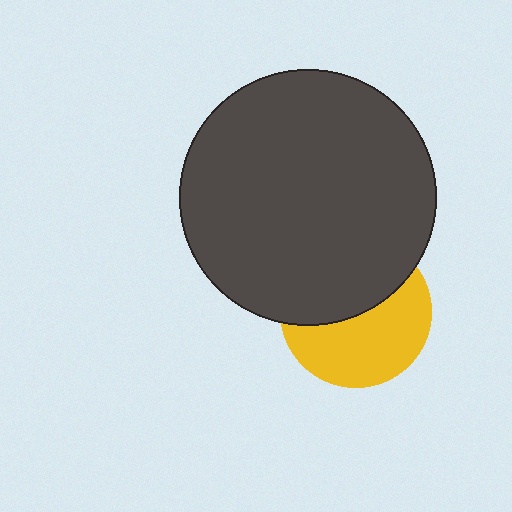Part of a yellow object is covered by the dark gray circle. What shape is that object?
It is a circle.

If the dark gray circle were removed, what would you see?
You would see the complete yellow circle.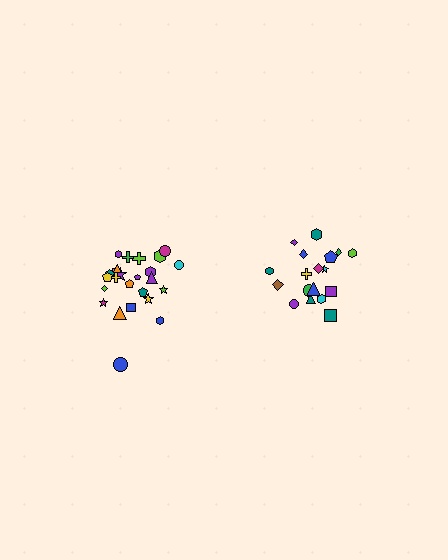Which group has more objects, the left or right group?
The left group.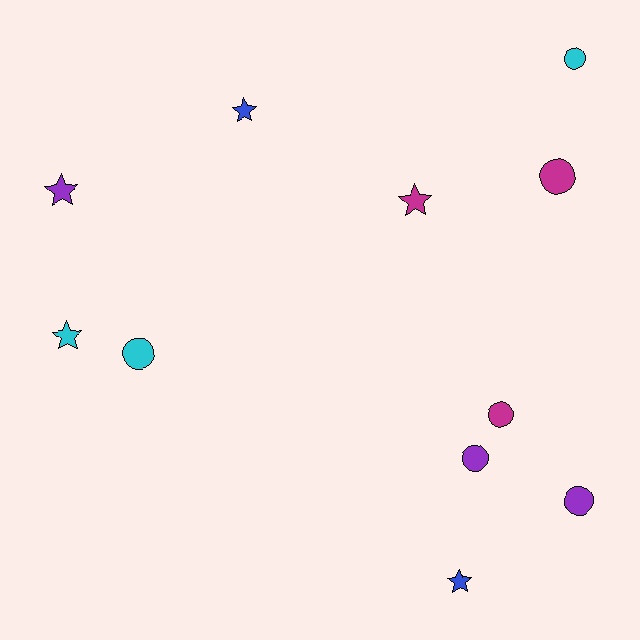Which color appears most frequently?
Cyan, with 3 objects.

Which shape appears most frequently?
Circle, with 6 objects.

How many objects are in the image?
There are 11 objects.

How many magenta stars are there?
There is 1 magenta star.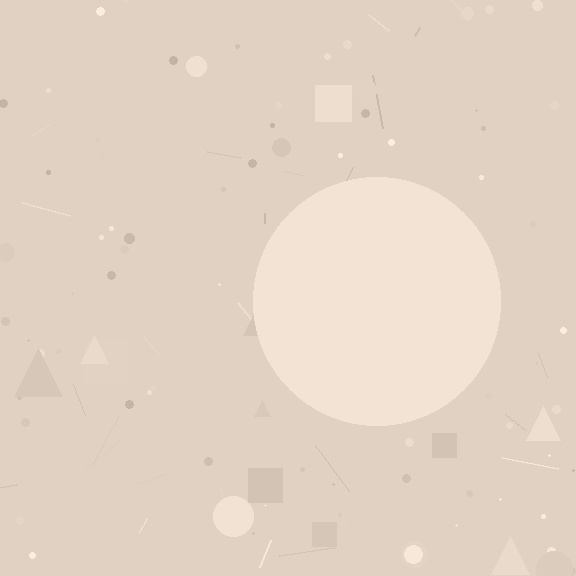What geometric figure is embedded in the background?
A circle is embedded in the background.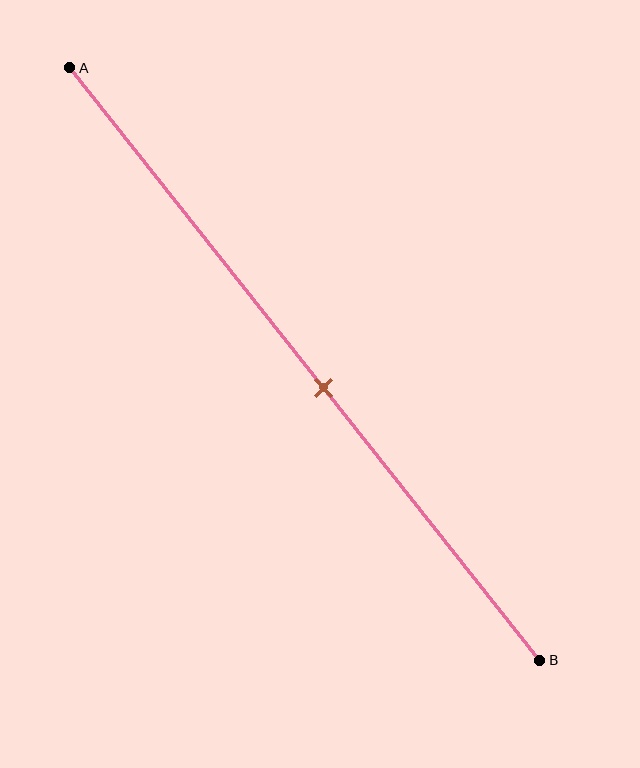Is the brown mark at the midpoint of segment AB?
No, the mark is at about 55% from A, not at the 50% midpoint.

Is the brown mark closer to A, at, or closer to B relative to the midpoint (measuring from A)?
The brown mark is closer to point B than the midpoint of segment AB.